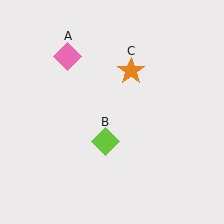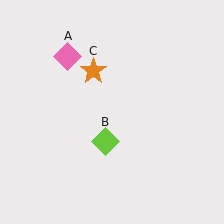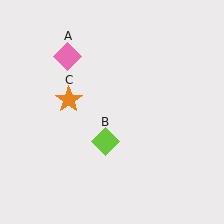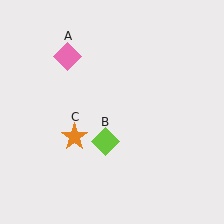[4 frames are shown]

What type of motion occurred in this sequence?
The orange star (object C) rotated counterclockwise around the center of the scene.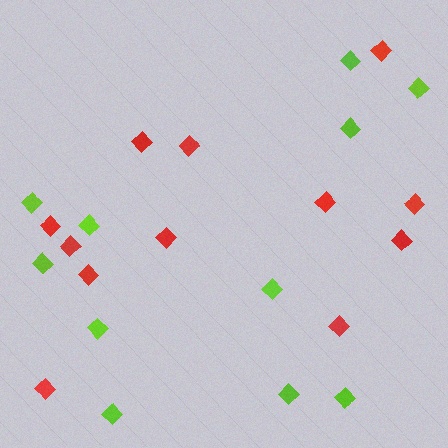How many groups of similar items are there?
There are 2 groups: one group of lime diamonds (11) and one group of red diamonds (12).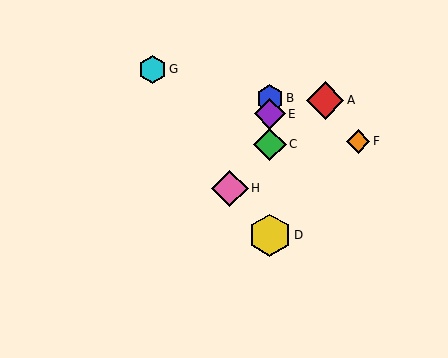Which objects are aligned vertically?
Objects B, C, D, E are aligned vertically.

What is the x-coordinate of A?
Object A is at x≈325.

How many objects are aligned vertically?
4 objects (B, C, D, E) are aligned vertically.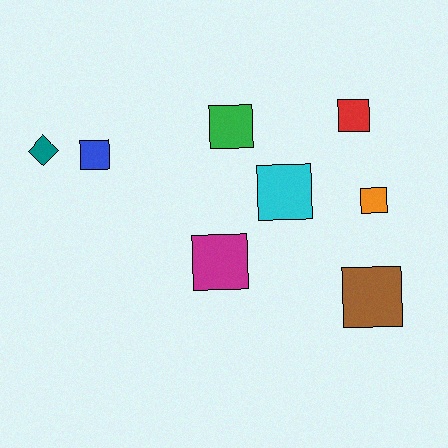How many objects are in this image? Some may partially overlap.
There are 8 objects.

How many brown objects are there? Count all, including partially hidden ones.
There is 1 brown object.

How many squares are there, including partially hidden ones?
There are 7 squares.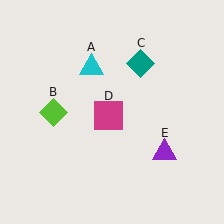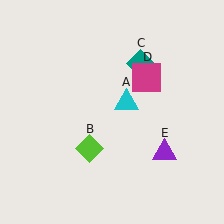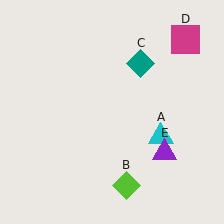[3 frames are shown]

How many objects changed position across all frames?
3 objects changed position: cyan triangle (object A), lime diamond (object B), magenta square (object D).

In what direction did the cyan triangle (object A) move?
The cyan triangle (object A) moved down and to the right.